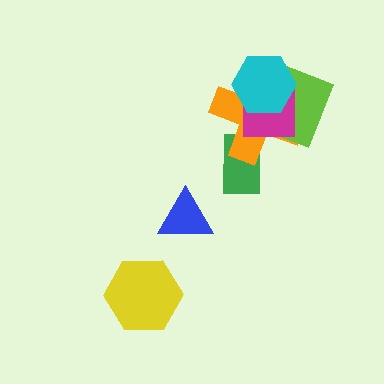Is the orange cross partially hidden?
Yes, it is partially covered by another shape.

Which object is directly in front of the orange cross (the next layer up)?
The lime diamond is directly in front of the orange cross.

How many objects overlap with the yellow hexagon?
0 objects overlap with the yellow hexagon.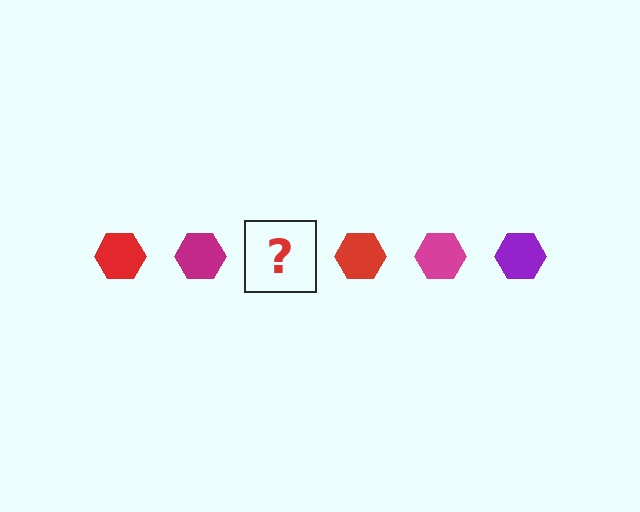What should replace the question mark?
The question mark should be replaced with a purple hexagon.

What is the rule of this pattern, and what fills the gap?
The rule is that the pattern cycles through red, magenta, purple hexagons. The gap should be filled with a purple hexagon.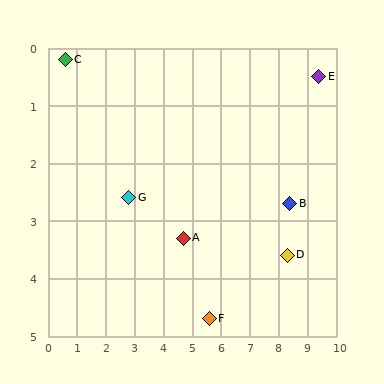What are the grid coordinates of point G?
Point G is at approximately (2.8, 2.6).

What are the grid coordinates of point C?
Point C is at approximately (0.6, 0.2).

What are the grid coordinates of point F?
Point F is at approximately (5.6, 4.7).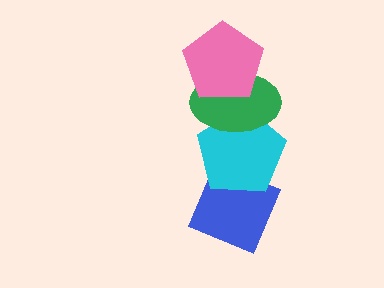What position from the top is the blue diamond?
The blue diamond is 4th from the top.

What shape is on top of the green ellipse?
The pink pentagon is on top of the green ellipse.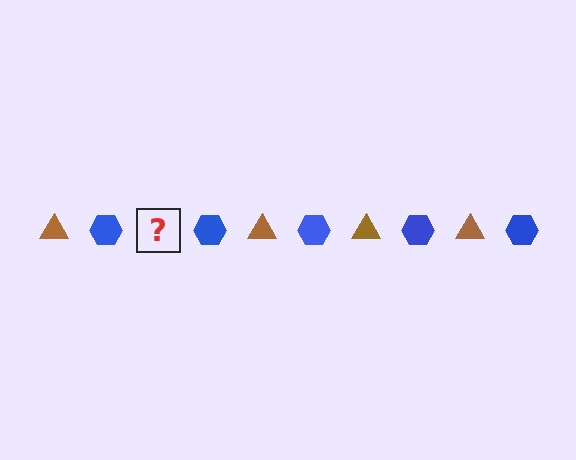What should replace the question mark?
The question mark should be replaced with a brown triangle.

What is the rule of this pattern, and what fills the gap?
The rule is that the pattern alternates between brown triangle and blue hexagon. The gap should be filled with a brown triangle.